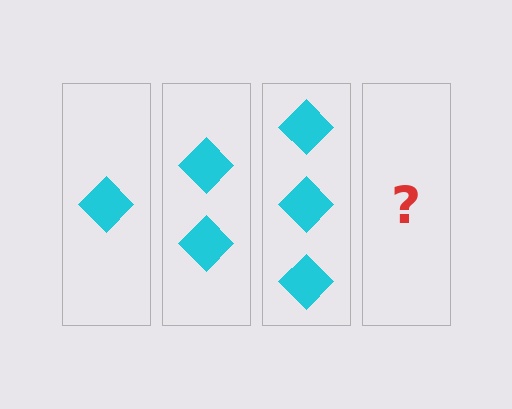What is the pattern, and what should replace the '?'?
The pattern is that each step adds one more diamond. The '?' should be 4 diamonds.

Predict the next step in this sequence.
The next step is 4 diamonds.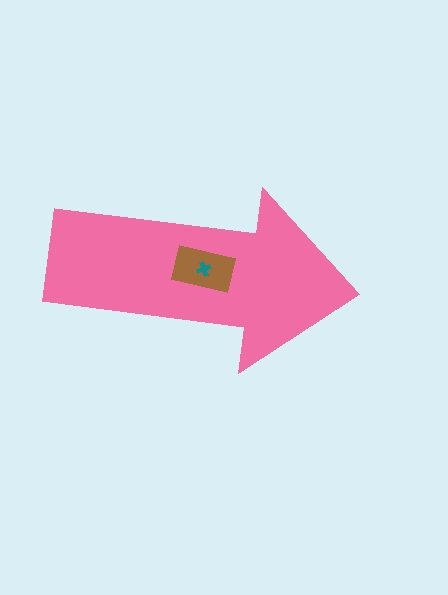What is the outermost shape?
The pink arrow.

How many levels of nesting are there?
3.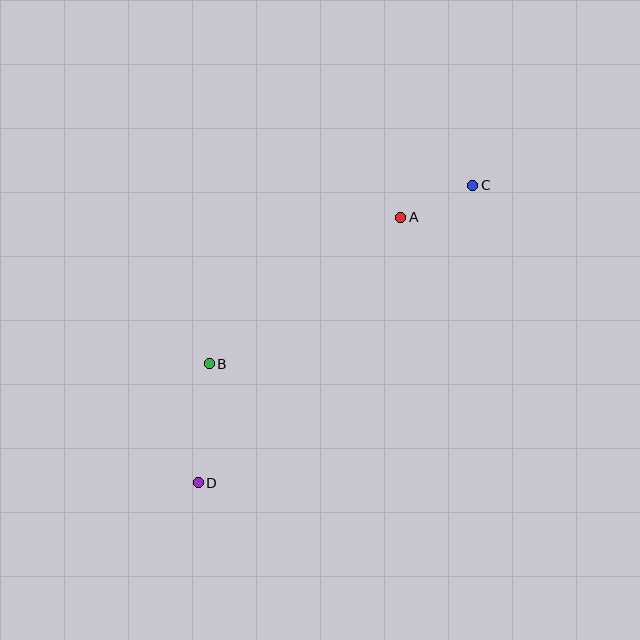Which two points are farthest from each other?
Points C and D are farthest from each other.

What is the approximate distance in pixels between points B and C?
The distance between B and C is approximately 318 pixels.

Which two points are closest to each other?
Points A and C are closest to each other.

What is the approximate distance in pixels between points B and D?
The distance between B and D is approximately 119 pixels.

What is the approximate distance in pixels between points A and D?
The distance between A and D is approximately 334 pixels.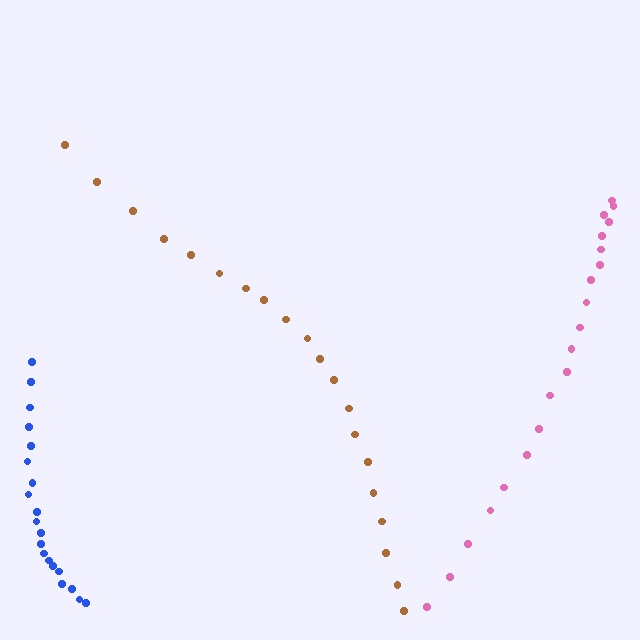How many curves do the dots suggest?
There are 3 distinct paths.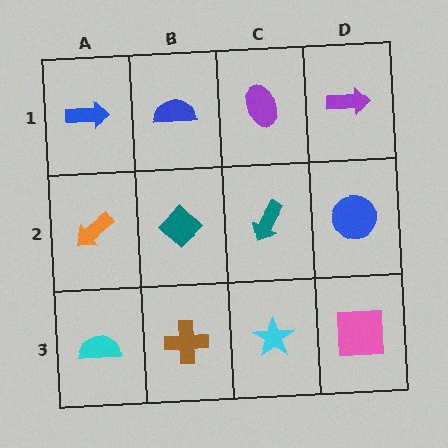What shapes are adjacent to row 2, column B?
A blue semicircle (row 1, column B), a brown cross (row 3, column B), an orange arrow (row 2, column A), a teal arrow (row 2, column C).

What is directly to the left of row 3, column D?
A cyan star.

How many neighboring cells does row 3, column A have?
2.